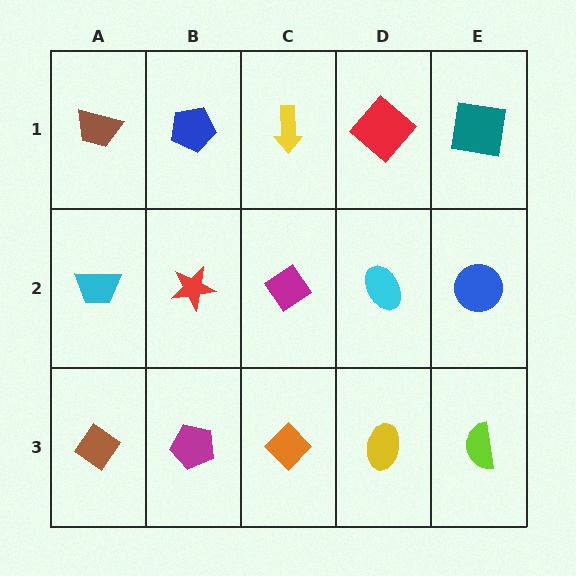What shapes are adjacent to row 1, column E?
A blue circle (row 2, column E), a red diamond (row 1, column D).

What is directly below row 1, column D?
A cyan ellipse.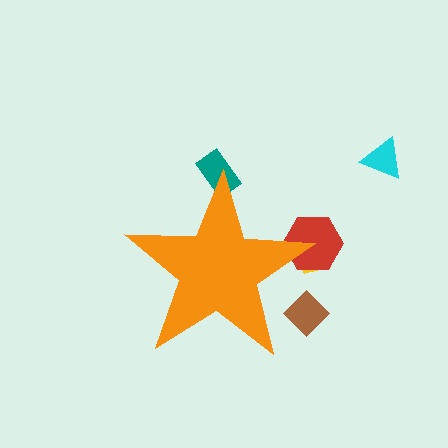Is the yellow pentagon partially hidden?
Yes, the yellow pentagon is partially hidden behind the orange star.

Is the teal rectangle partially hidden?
Yes, the teal rectangle is partially hidden behind the orange star.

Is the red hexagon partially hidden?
Yes, the red hexagon is partially hidden behind the orange star.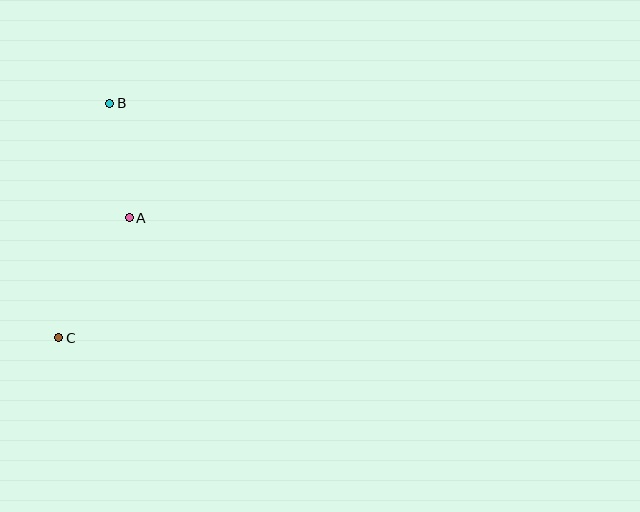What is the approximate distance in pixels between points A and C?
The distance between A and C is approximately 140 pixels.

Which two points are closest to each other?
Points A and B are closest to each other.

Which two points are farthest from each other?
Points B and C are farthest from each other.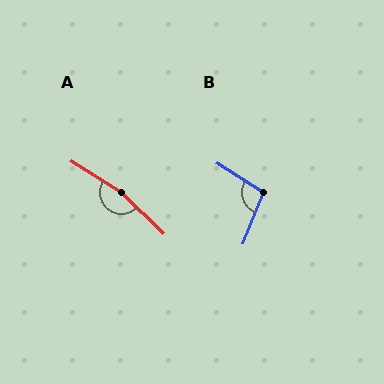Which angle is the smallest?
B, at approximately 101 degrees.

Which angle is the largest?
A, at approximately 168 degrees.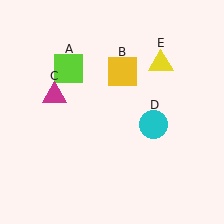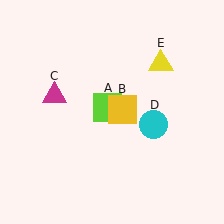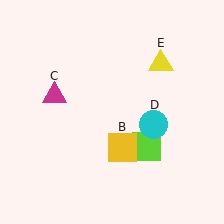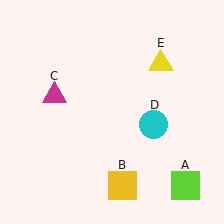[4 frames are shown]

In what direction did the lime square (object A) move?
The lime square (object A) moved down and to the right.